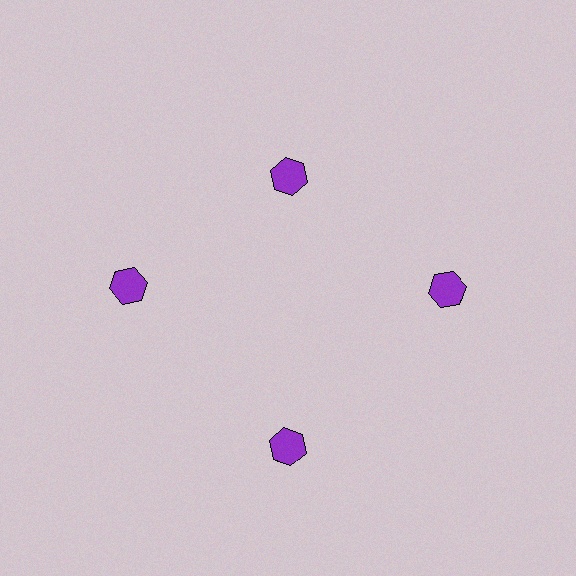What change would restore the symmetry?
The symmetry would be restored by moving it outward, back onto the ring so that all 4 hexagons sit at equal angles and equal distance from the center.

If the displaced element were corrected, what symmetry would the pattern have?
It would have 4-fold rotational symmetry — the pattern would map onto itself every 90 degrees.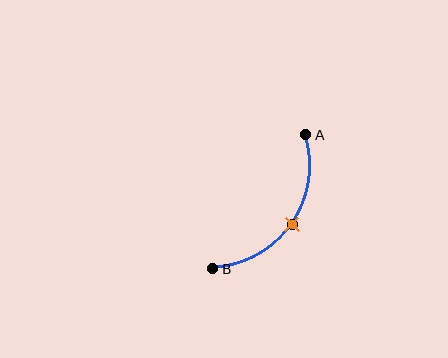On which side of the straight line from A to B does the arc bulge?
The arc bulges below and to the right of the straight line connecting A and B.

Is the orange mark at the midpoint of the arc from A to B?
Yes. The orange mark lies on the arc at equal arc-length from both A and B — it is the arc midpoint.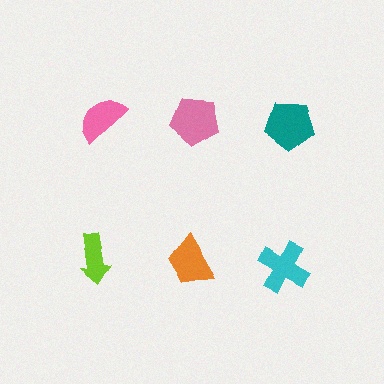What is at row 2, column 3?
A cyan cross.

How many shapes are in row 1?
3 shapes.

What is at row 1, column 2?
A pink pentagon.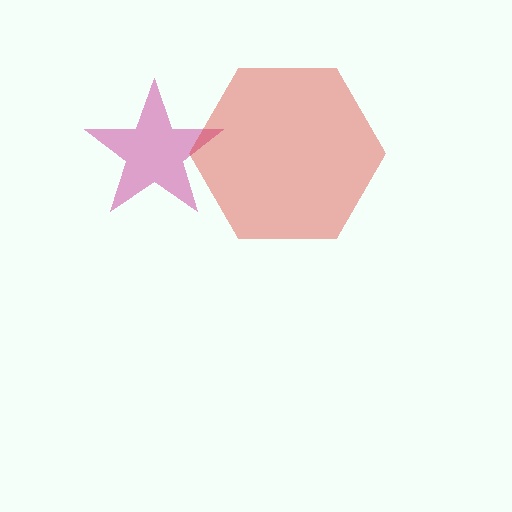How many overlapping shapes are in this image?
There are 2 overlapping shapes in the image.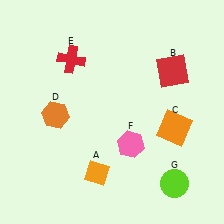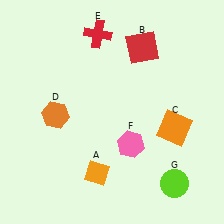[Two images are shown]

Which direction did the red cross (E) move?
The red cross (E) moved right.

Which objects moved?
The objects that moved are: the red square (B), the red cross (E).